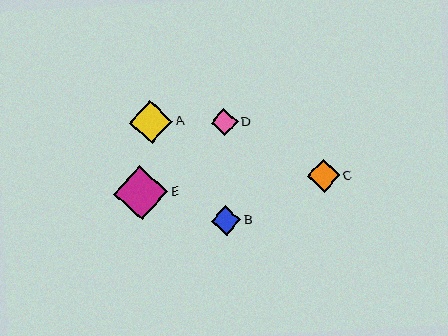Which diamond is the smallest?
Diamond D is the smallest with a size of approximately 27 pixels.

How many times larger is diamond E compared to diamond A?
Diamond E is approximately 1.2 times the size of diamond A.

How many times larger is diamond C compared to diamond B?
Diamond C is approximately 1.1 times the size of diamond B.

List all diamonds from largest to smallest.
From largest to smallest: E, A, C, B, D.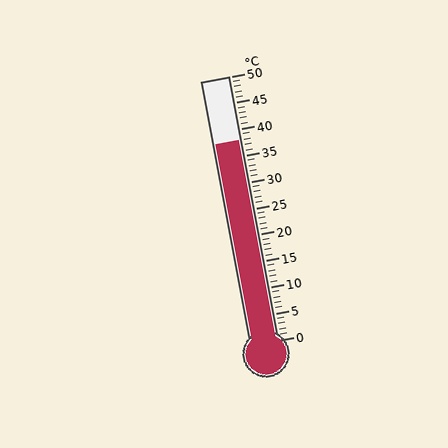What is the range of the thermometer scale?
The thermometer scale ranges from 0°C to 50°C.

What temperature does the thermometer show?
The thermometer shows approximately 38°C.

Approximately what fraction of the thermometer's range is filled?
The thermometer is filled to approximately 75% of its range.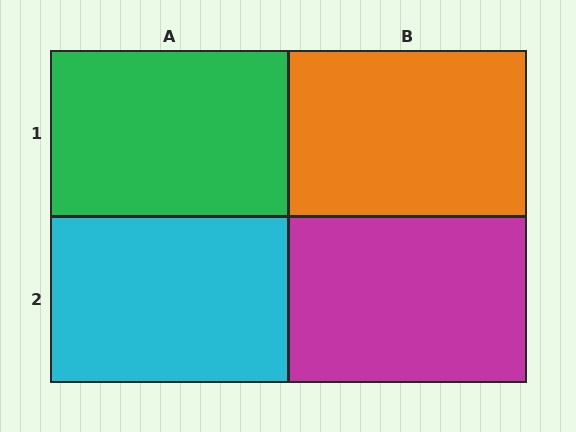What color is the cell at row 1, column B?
Orange.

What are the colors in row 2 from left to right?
Cyan, magenta.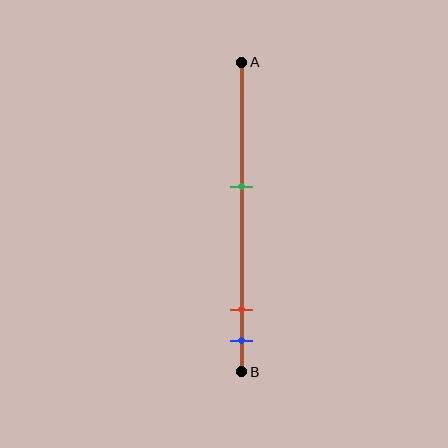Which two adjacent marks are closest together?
The red and blue marks are the closest adjacent pair.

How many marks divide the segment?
There are 3 marks dividing the segment.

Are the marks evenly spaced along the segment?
No, the marks are not evenly spaced.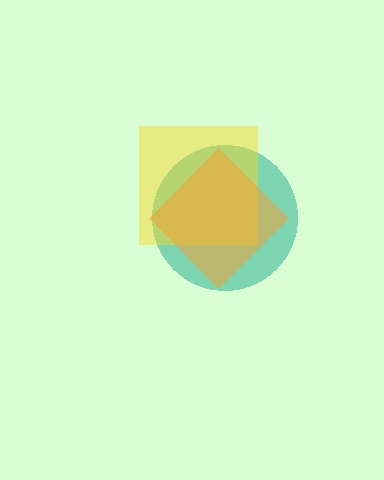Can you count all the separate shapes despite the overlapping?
Yes, there are 3 separate shapes.